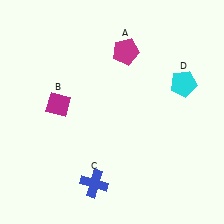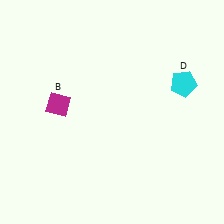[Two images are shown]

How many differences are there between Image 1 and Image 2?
There are 2 differences between the two images.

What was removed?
The magenta pentagon (A), the blue cross (C) were removed in Image 2.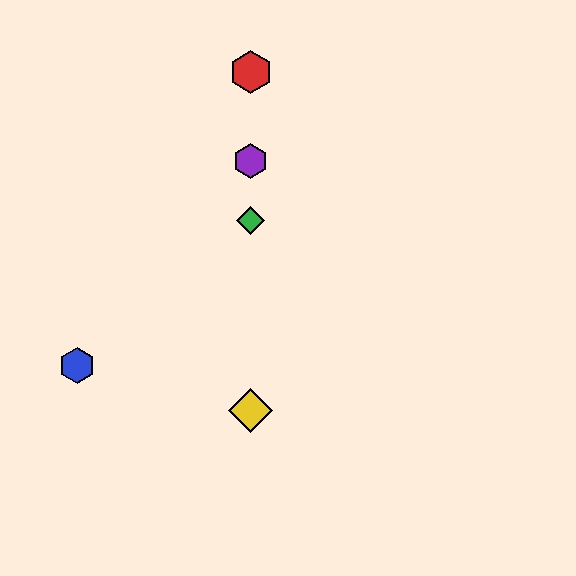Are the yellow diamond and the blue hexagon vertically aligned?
No, the yellow diamond is at x≈251 and the blue hexagon is at x≈77.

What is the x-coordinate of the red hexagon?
The red hexagon is at x≈251.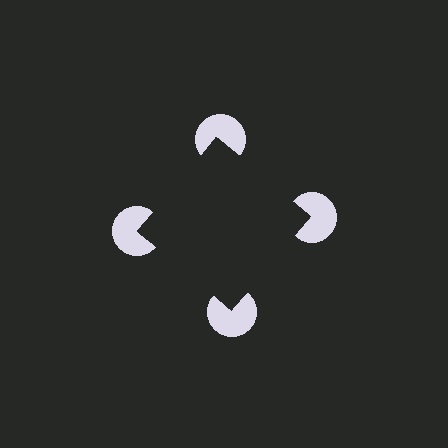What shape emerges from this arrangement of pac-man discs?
An illusory square — its edges are inferred from the aligned wedge cuts in the pac-man discs, not physically drawn.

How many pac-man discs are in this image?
There are 4 — one at each vertex of the illusory square.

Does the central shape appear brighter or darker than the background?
It typically appears slightly darker than the background, even though no actual brightness change is drawn.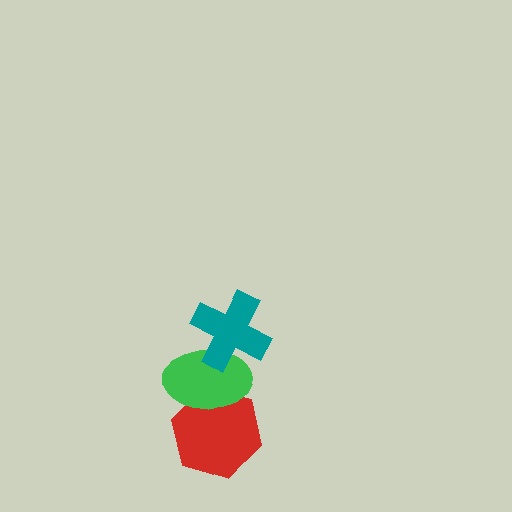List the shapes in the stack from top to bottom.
From top to bottom: the teal cross, the green ellipse, the red hexagon.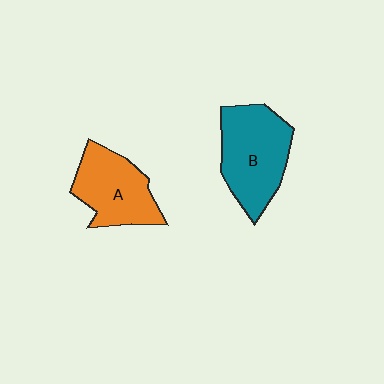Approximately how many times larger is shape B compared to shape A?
Approximately 1.2 times.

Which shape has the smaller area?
Shape A (orange).